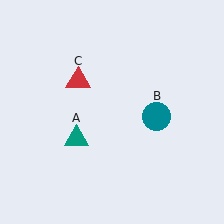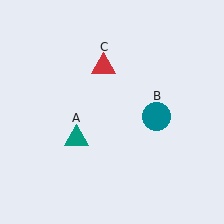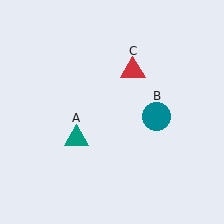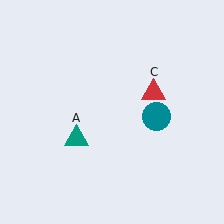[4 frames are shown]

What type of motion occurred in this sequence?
The red triangle (object C) rotated clockwise around the center of the scene.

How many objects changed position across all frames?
1 object changed position: red triangle (object C).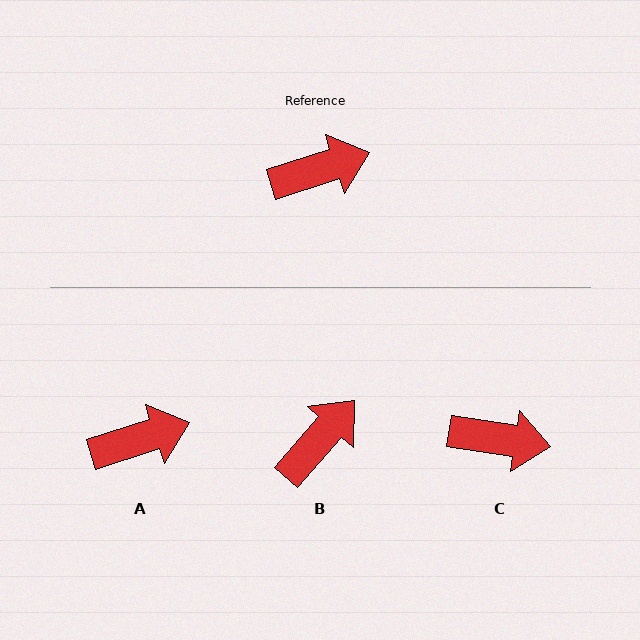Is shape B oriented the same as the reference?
No, it is off by about 31 degrees.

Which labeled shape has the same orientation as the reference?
A.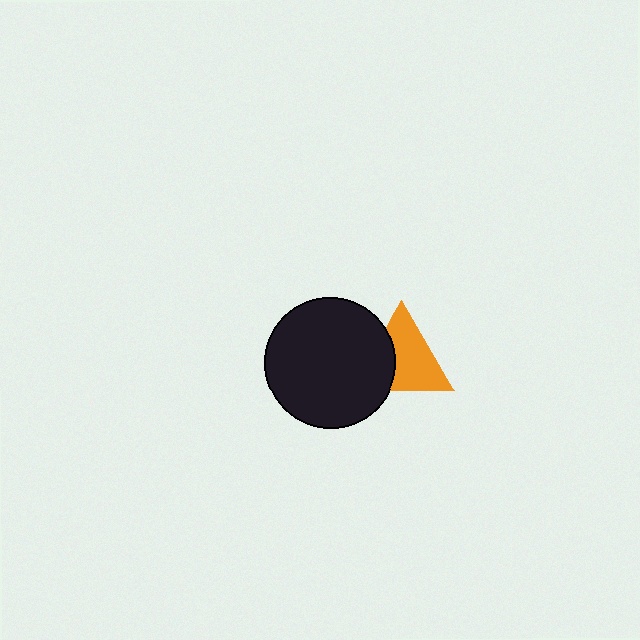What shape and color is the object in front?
The object in front is a black circle.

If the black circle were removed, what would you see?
You would see the complete orange triangle.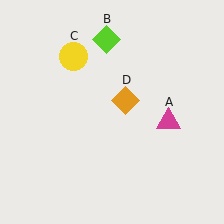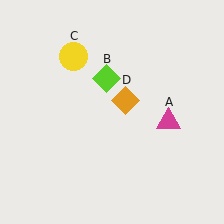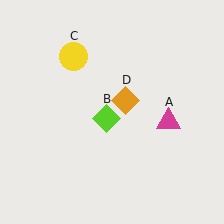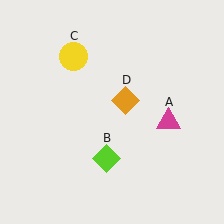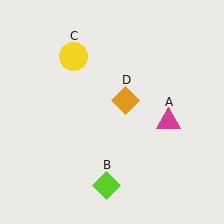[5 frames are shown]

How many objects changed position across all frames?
1 object changed position: lime diamond (object B).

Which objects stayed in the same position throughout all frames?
Magenta triangle (object A) and yellow circle (object C) and orange diamond (object D) remained stationary.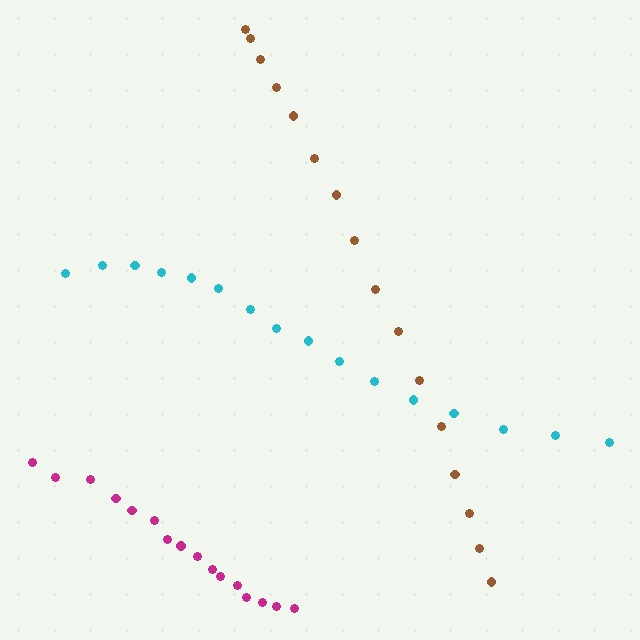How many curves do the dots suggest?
There are 3 distinct paths.